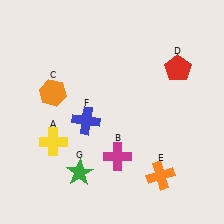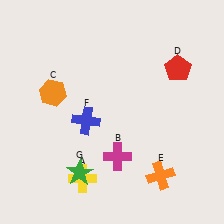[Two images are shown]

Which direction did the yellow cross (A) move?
The yellow cross (A) moved down.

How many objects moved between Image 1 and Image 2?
1 object moved between the two images.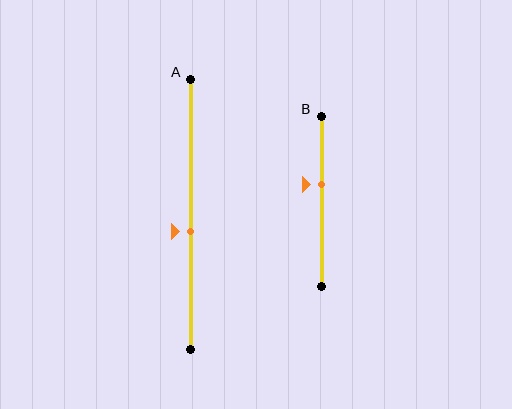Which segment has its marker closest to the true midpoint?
Segment A has its marker closest to the true midpoint.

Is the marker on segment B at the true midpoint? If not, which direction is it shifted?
No, the marker on segment B is shifted upward by about 10% of the segment length.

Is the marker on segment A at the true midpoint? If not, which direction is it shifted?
No, the marker on segment A is shifted downward by about 7% of the segment length.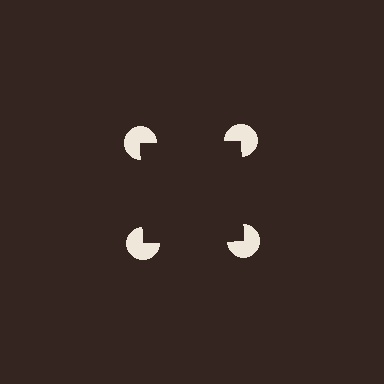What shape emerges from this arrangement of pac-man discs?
An illusory square — its edges are inferred from the aligned wedge cuts in the pac-man discs, not physically drawn.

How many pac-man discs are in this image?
There are 4 — one at each vertex of the illusory square.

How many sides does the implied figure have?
4 sides.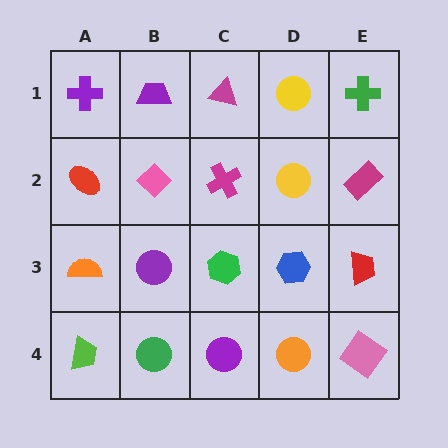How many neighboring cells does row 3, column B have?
4.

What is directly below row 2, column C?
A green hexagon.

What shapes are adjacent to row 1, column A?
A red ellipse (row 2, column A), a purple trapezoid (row 1, column B).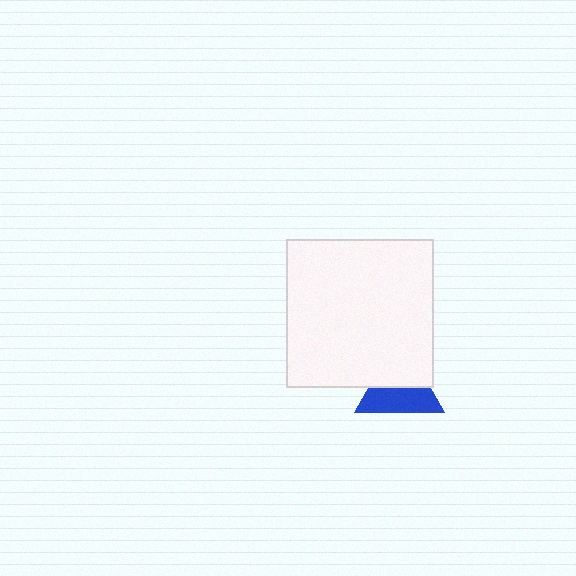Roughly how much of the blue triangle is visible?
About half of it is visible (roughly 54%).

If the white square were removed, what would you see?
You would see the complete blue triangle.